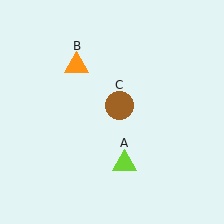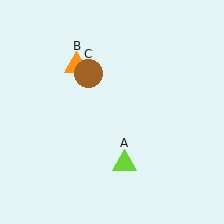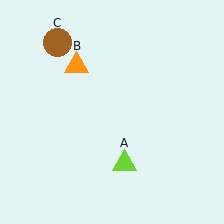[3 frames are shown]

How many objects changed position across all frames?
1 object changed position: brown circle (object C).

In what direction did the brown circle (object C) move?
The brown circle (object C) moved up and to the left.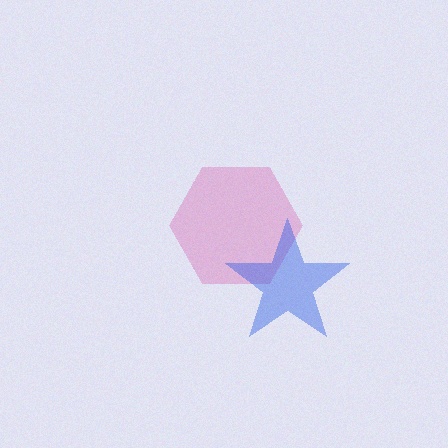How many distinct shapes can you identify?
There are 2 distinct shapes: a pink hexagon, a blue star.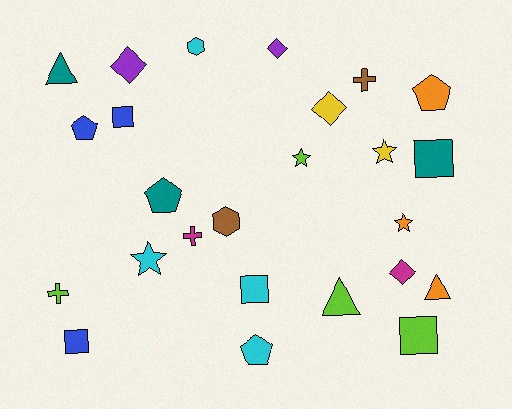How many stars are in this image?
There are 4 stars.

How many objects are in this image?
There are 25 objects.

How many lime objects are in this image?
There are 4 lime objects.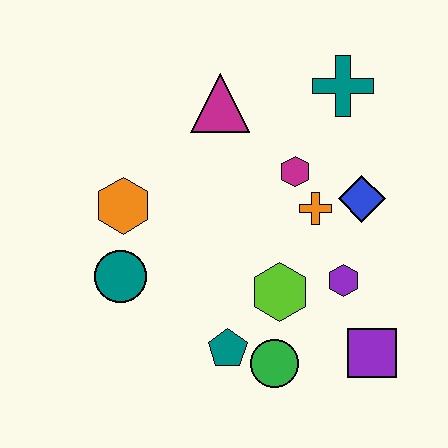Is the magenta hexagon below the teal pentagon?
No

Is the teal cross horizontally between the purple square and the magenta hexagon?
Yes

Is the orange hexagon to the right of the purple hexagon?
No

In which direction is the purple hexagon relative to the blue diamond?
The purple hexagon is below the blue diamond.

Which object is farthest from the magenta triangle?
The purple square is farthest from the magenta triangle.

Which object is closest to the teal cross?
The magenta hexagon is closest to the teal cross.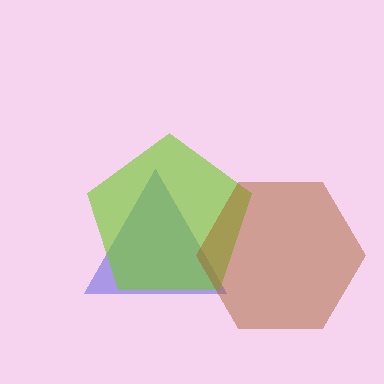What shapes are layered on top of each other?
The layered shapes are: a blue triangle, a lime pentagon, a brown hexagon.